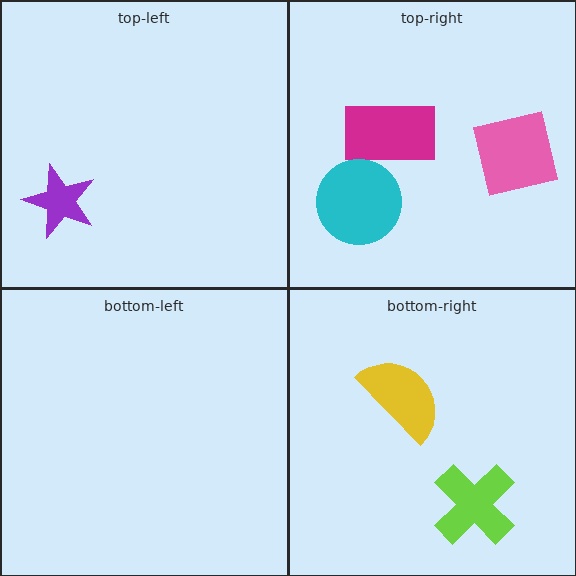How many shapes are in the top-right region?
3.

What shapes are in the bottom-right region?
The lime cross, the yellow semicircle.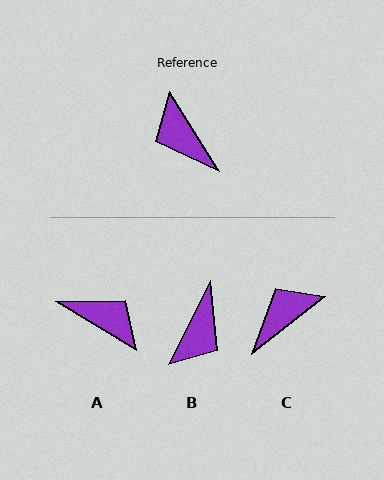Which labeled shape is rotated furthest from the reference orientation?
A, about 153 degrees away.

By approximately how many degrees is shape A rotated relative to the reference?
Approximately 153 degrees clockwise.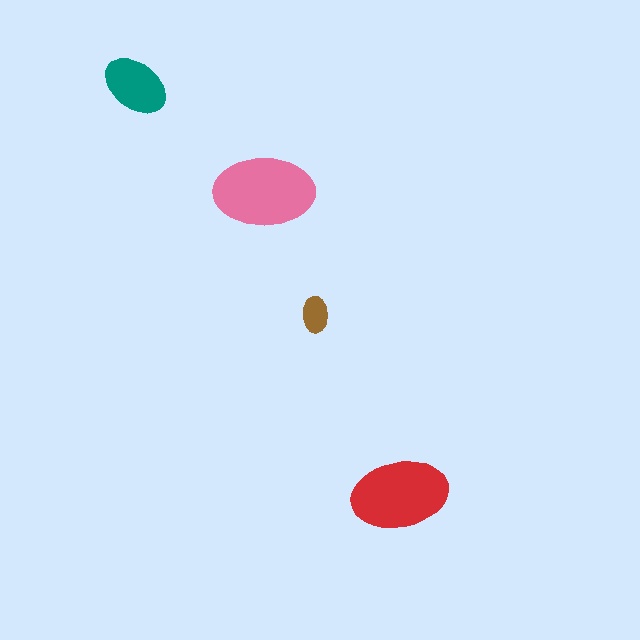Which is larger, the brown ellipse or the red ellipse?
The red one.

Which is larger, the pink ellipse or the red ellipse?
The pink one.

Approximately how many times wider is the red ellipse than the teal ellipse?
About 1.5 times wider.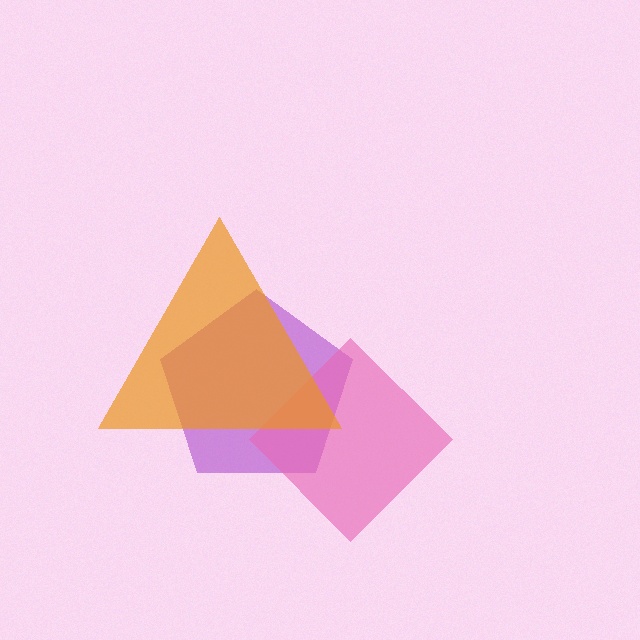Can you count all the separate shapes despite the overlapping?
Yes, there are 3 separate shapes.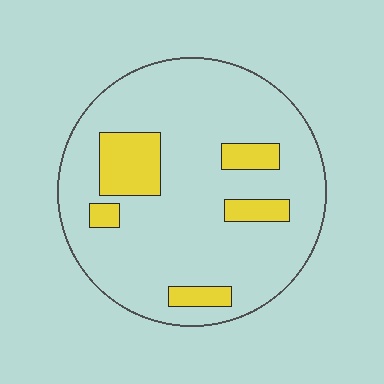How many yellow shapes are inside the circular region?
5.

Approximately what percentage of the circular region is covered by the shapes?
Approximately 15%.